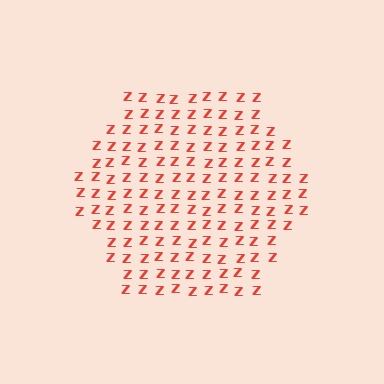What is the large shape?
The large shape is a hexagon.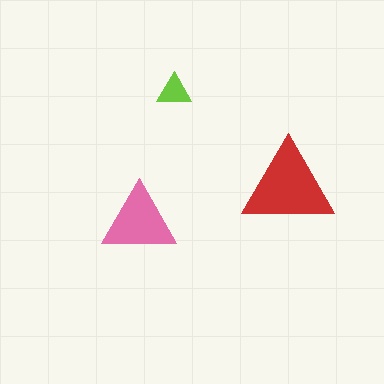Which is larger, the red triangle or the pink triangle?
The red one.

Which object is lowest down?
The pink triangle is bottommost.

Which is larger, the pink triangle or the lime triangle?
The pink one.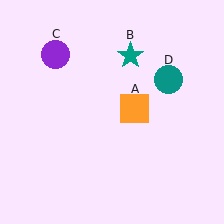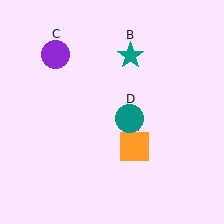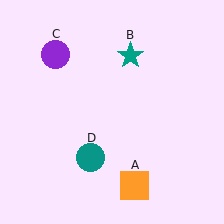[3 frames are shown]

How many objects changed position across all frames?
2 objects changed position: orange square (object A), teal circle (object D).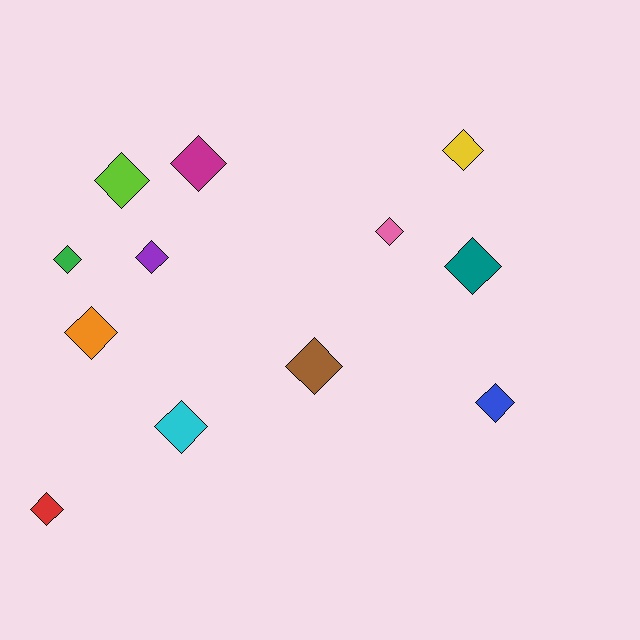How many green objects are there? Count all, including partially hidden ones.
There is 1 green object.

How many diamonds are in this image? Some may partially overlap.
There are 12 diamonds.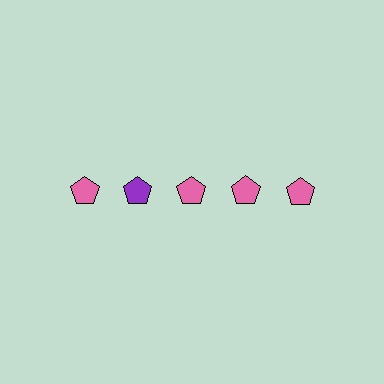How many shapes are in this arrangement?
There are 5 shapes arranged in a grid pattern.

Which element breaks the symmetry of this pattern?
The purple pentagon in the top row, second from left column breaks the symmetry. All other shapes are pink pentagons.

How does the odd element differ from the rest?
It has a different color: purple instead of pink.